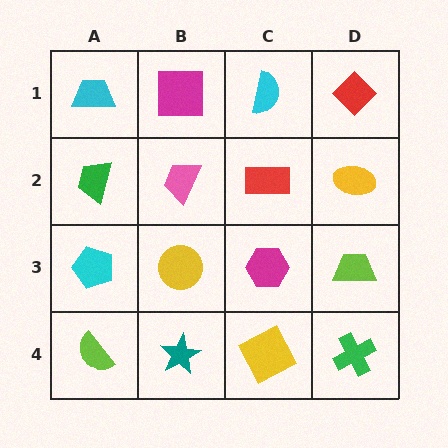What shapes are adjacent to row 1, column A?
A green trapezoid (row 2, column A), a magenta square (row 1, column B).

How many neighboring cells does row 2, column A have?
3.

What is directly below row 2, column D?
A lime trapezoid.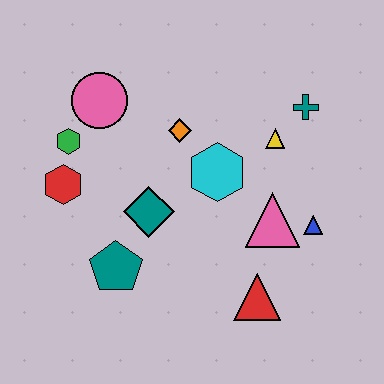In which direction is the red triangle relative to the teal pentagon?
The red triangle is to the right of the teal pentagon.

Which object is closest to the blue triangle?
The pink triangle is closest to the blue triangle.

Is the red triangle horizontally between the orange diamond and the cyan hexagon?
No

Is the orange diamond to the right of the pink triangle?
No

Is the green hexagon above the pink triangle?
Yes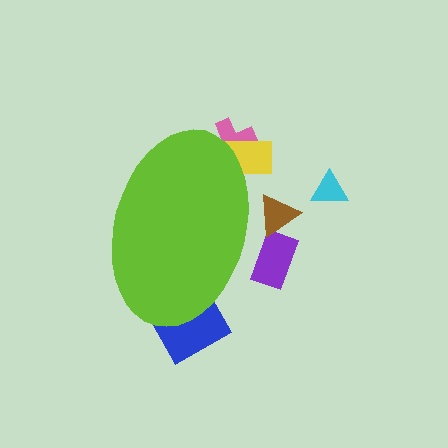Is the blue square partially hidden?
Yes, the blue square is partially hidden behind the lime ellipse.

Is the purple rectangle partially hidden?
Yes, the purple rectangle is partially hidden behind the lime ellipse.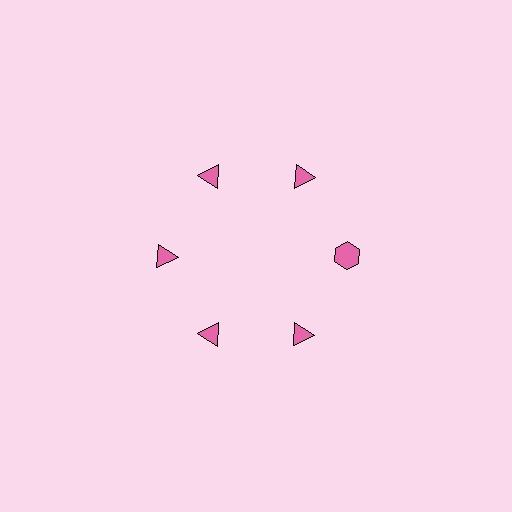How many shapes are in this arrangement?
There are 6 shapes arranged in a ring pattern.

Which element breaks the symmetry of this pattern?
The pink hexagon at roughly the 3 o'clock position breaks the symmetry. All other shapes are pink triangles.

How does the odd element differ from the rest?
It has a different shape: hexagon instead of triangle.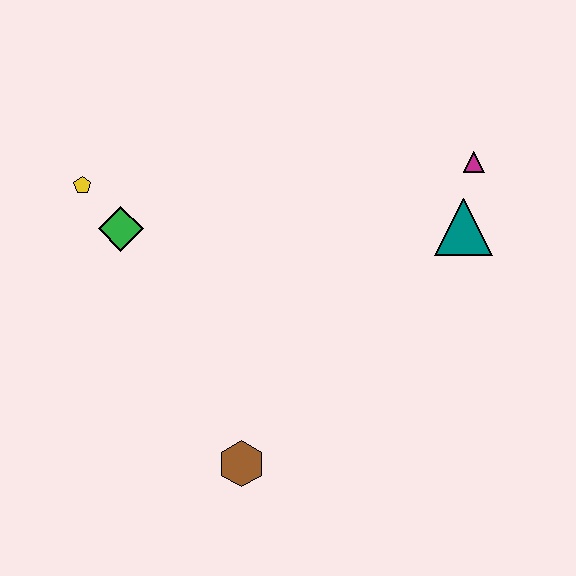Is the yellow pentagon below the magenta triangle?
Yes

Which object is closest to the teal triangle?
The magenta triangle is closest to the teal triangle.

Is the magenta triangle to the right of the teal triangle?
Yes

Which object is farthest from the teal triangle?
The yellow pentagon is farthest from the teal triangle.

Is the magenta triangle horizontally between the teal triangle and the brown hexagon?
No